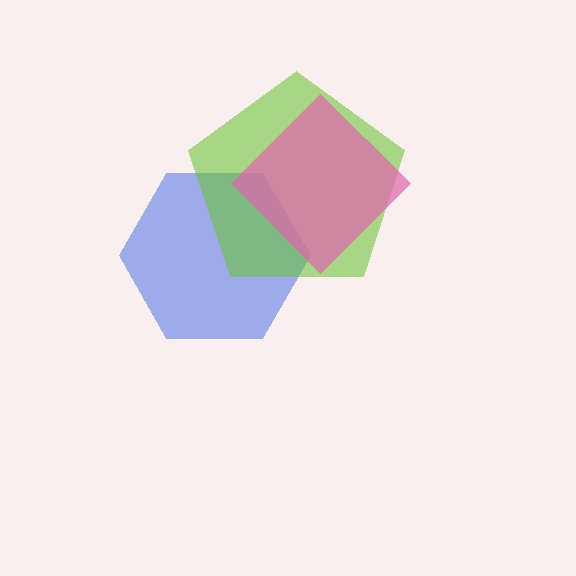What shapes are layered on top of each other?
The layered shapes are: a blue hexagon, a lime pentagon, a pink diamond.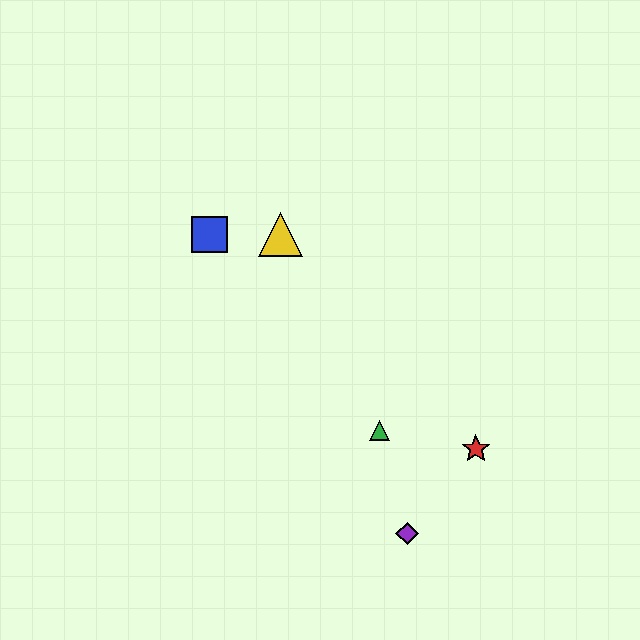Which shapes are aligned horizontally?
The blue square, the yellow triangle are aligned horizontally.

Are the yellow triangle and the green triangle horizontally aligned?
No, the yellow triangle is at y≈235 and the green triangle is at y≈431.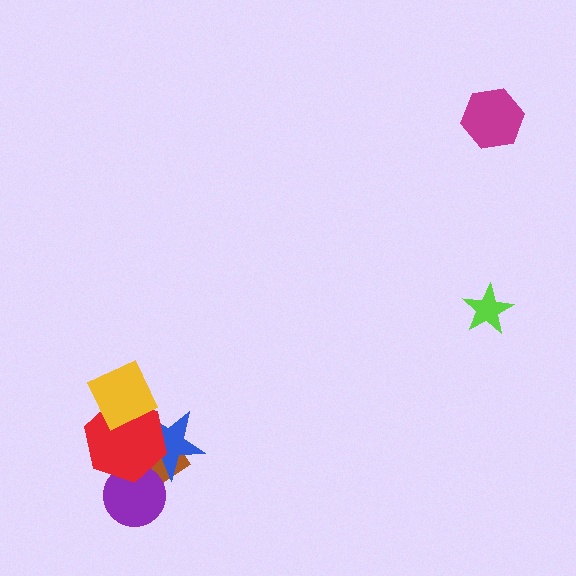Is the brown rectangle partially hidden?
Yes, it is partially covered by another shape.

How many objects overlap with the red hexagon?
4 objects overlap with the red hexagon.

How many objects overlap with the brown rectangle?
3 objects overlap with the brown rectangle.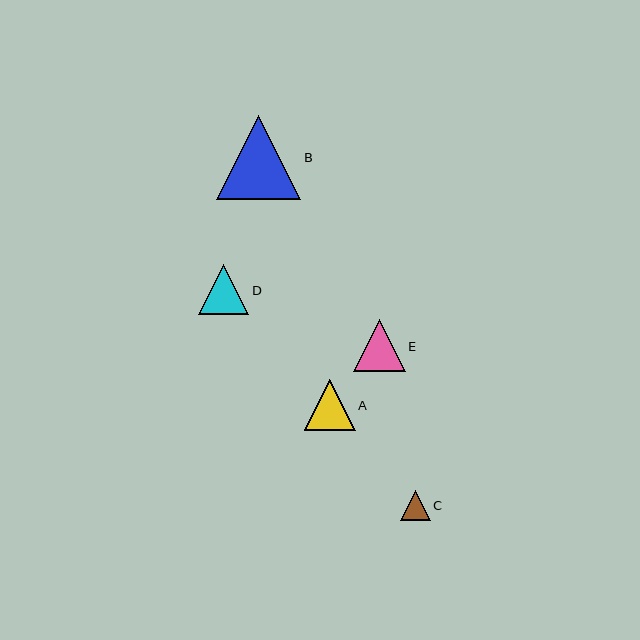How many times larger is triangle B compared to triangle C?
Triangle B is approximately 2.8 times the size of triangle C.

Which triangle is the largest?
Triangle B is the largest with a size of approximately 84 pixels.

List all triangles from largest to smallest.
From largest to smallest: B, E, A, D, C.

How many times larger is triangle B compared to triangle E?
Triangle B is approximately 1.6 times the size of triangle E.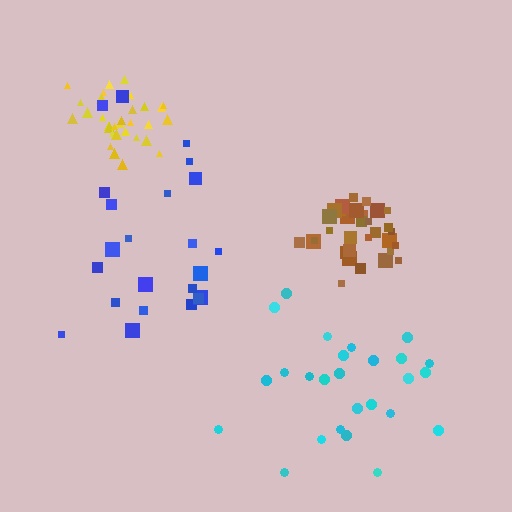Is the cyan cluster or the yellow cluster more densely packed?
Yellow.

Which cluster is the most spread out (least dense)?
Blue.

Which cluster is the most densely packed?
Brown.